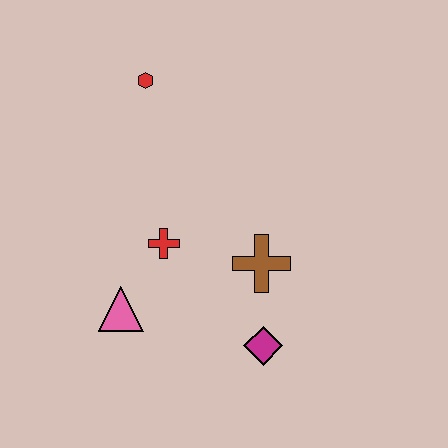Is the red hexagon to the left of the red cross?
Yes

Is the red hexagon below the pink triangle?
No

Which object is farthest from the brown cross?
The red hexagon is farthest from the brown cross.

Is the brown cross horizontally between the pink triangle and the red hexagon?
No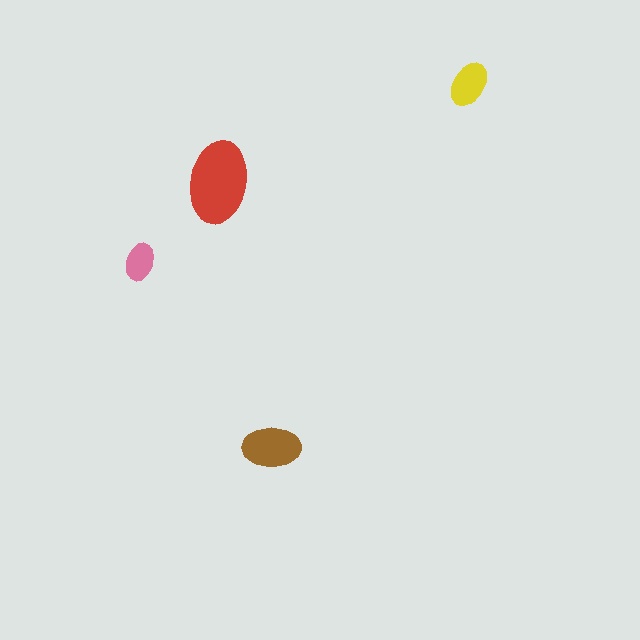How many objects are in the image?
There are 4 objects in the image.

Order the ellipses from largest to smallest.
the red one, the brown one, the yellow one, the pink one.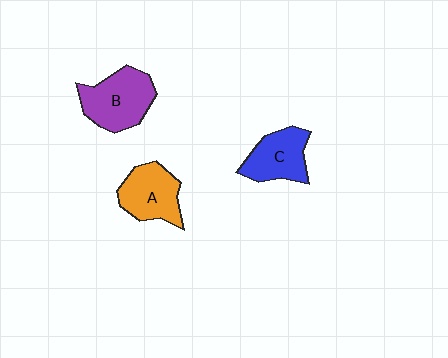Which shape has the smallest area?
Shape C (blue).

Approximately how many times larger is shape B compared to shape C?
Approximately 1.3 times.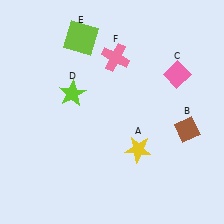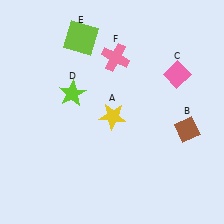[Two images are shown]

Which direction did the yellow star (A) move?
The yellow star (A) moved up.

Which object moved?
The yellow star (A) moved up.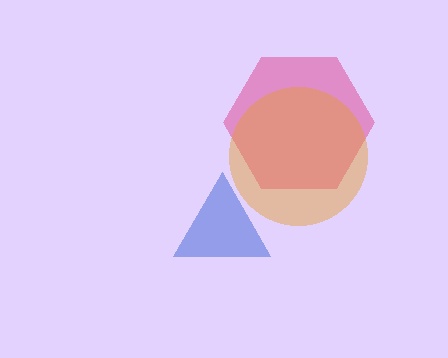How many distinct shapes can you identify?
There are 3 distinct shapes: a pink hexagon, an orange circle, a blue triangle.